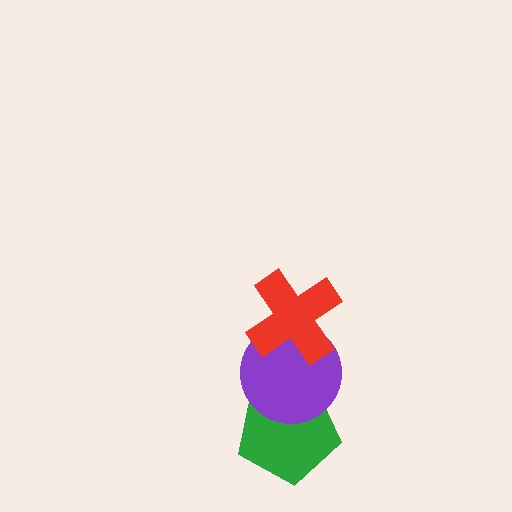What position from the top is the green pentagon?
The green pentagon is 3rd from the top.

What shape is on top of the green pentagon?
The purple circle is on top of the green pentagon.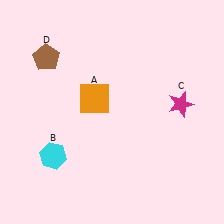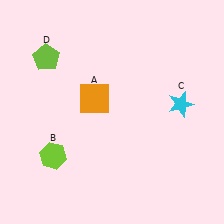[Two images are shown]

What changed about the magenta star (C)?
In Image 1, C is magenta. In Image 2, it changed to cyan.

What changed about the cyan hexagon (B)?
In Image 1, B is cyan. In Image 2, it changed to lime.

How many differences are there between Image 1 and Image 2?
There are 3 differences between the two images.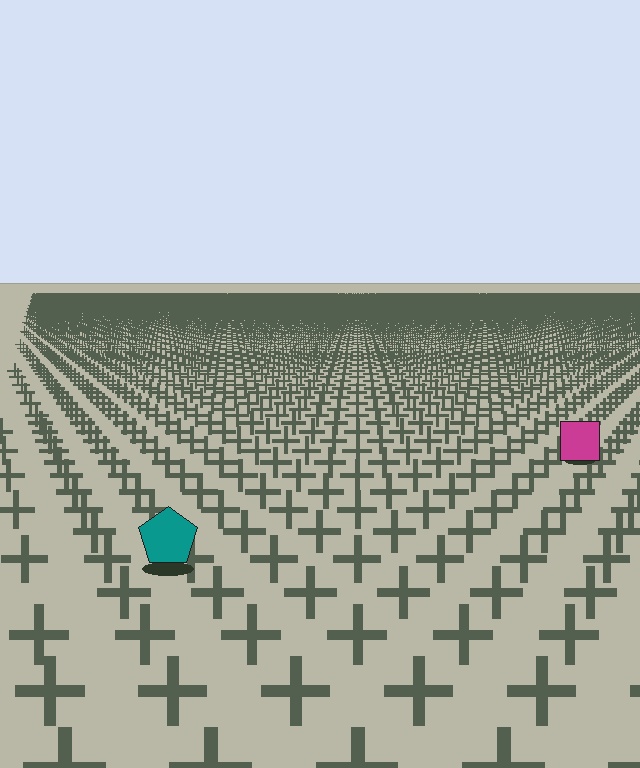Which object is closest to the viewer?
The teal pentagon is closest. The texture marks near it are larger and more spread out.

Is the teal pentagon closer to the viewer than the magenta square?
Yes. The teal pentagon is closer — you can tell from the texture gradient: the ground texture is coarser near it.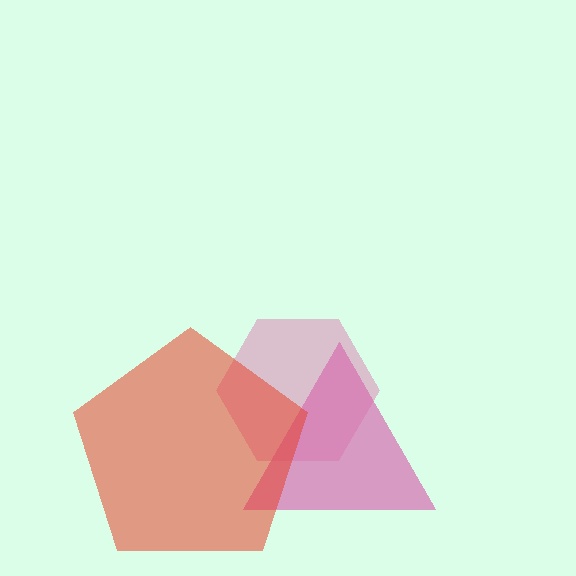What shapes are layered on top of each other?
The layered shapes are: a magenta triangle, a pink hexagon, a red pentagon.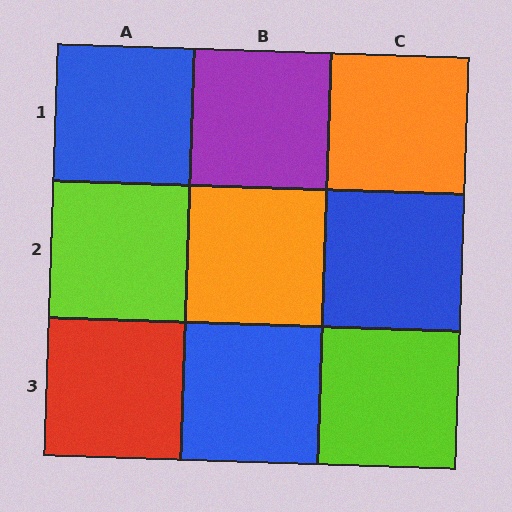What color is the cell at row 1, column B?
Purple.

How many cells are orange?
2 cells are orange.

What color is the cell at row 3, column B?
Blue.